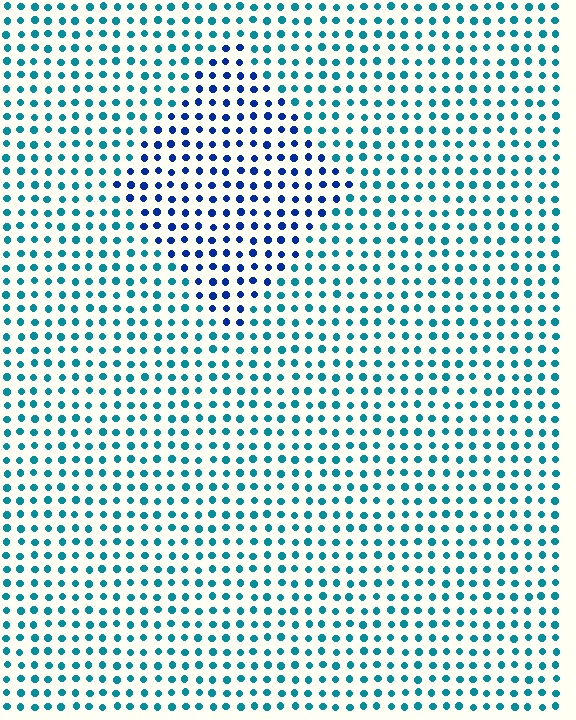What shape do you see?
I see a diamond.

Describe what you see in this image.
The image is filled with small teal elements in a uniform arrangement. A diamond-shaped region is visible where the elements are tinted to a slightly different hue, forming a subtle color boundary.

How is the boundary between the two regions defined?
The boundary is defined purely by a slight shift in hue (about 40 degrees). Spacing, size, and orientation are identical on both sides.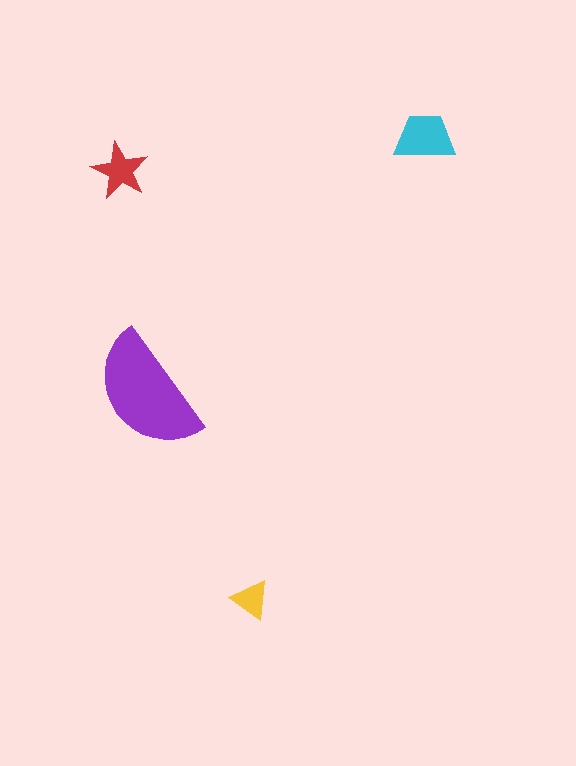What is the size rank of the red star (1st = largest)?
3rd.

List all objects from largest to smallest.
The purple semicircle, the cyan trapezoid, the red star, the yellow triangle.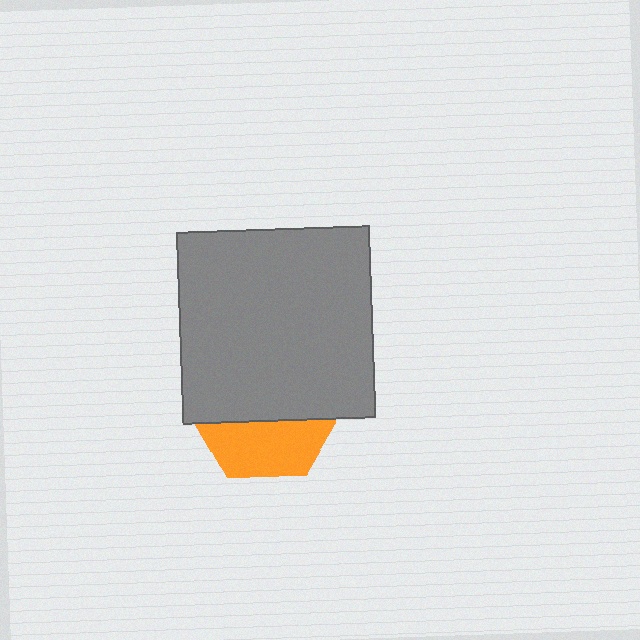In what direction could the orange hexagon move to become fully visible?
The orange hexagon could move down. That would shift it out from behind the gray square entirely.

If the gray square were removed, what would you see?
You would see the complete orange hexagon.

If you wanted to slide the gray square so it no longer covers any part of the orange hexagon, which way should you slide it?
Slide it up — that is the most direct way to separate the two shapes.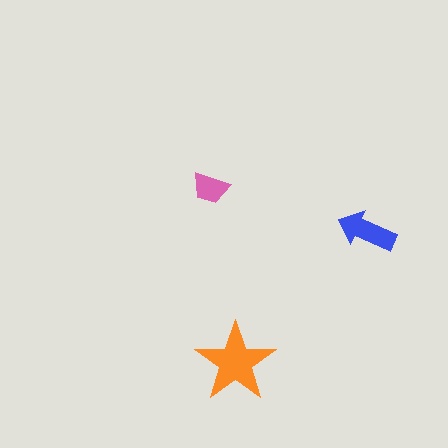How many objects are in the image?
There are 3 objects in the image.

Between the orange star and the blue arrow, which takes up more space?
The orange star.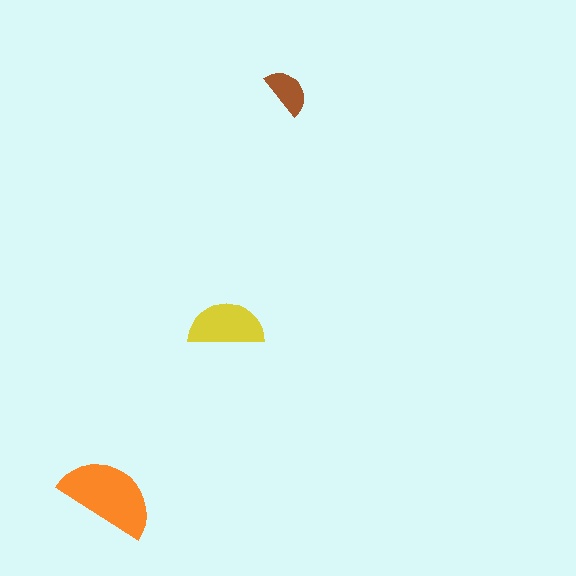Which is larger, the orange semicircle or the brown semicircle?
The orange one.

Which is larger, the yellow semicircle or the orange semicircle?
The orange one.